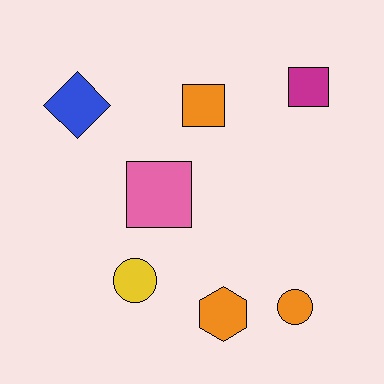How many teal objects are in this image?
There are no teal objects.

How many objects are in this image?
There are 7 objects.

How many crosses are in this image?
There are no crosses.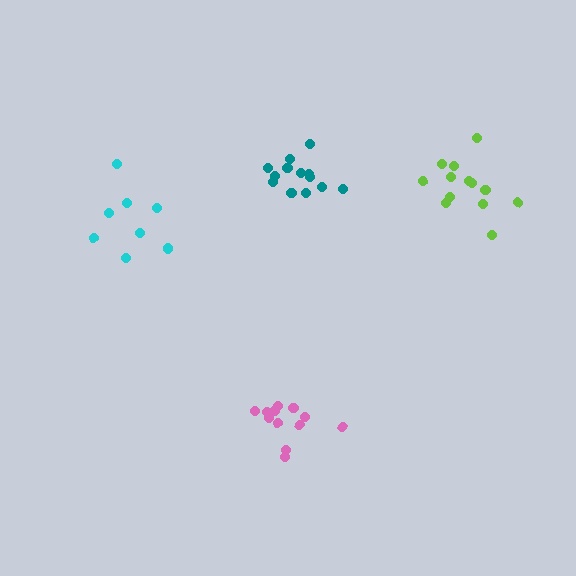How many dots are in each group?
Group 1: 13 dots, Group 2: 12 dots, Group 3: 13 dots, Group 4: 8 dots (46 total).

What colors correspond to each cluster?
The clusters are colored: lime, pink, teal, cyan.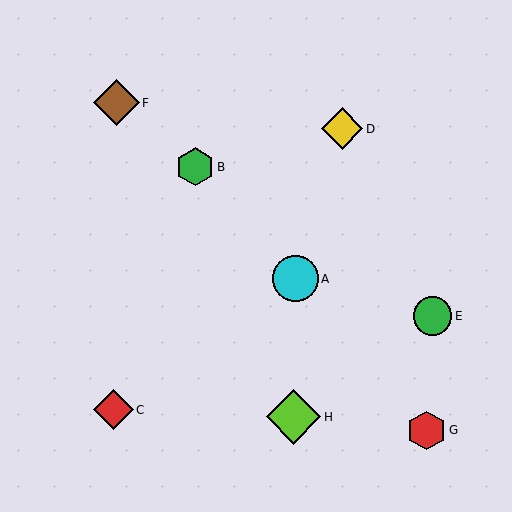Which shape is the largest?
The lime diamond (labeled H) is the largest.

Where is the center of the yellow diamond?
The center of the yellow diamond is at (342, 129).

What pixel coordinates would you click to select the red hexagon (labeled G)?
Click at (427, 430) to select the red hexagon G.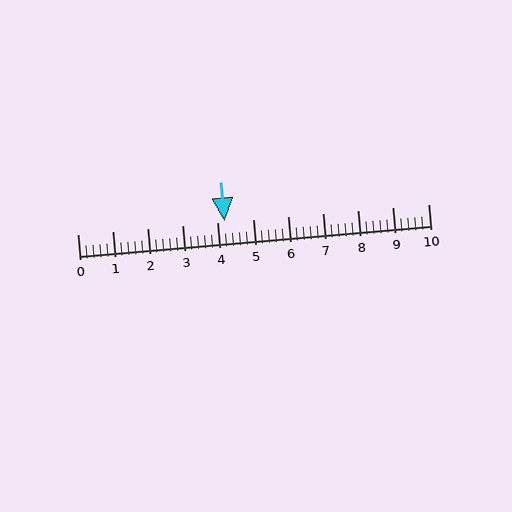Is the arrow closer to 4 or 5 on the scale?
The arrow is closer to 4.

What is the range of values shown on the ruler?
The ruler shows values from 0 to 10.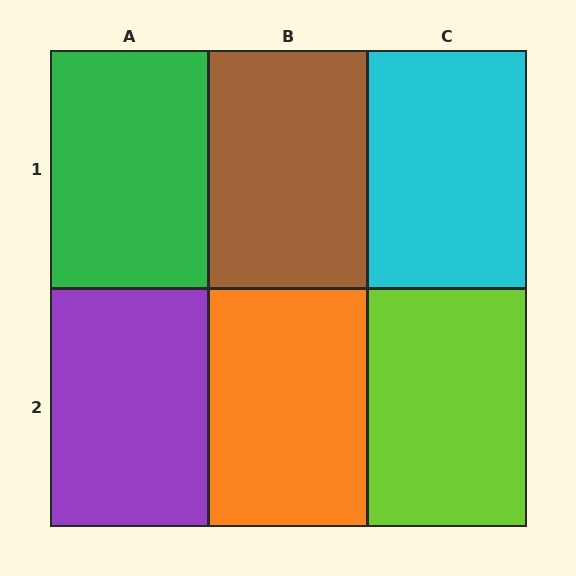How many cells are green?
1 cell is green.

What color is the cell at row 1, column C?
Cyan.